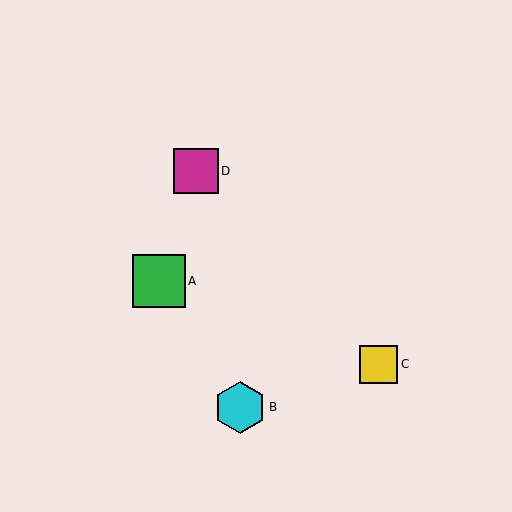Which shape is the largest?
The green square (labeled A) is the largest.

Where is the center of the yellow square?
The center of the yellow square is at (378, 364).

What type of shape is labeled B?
Shape B is a cyan hexagon.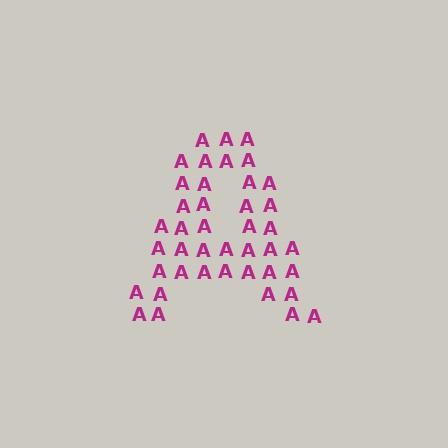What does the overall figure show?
The overall figure shows the letter A.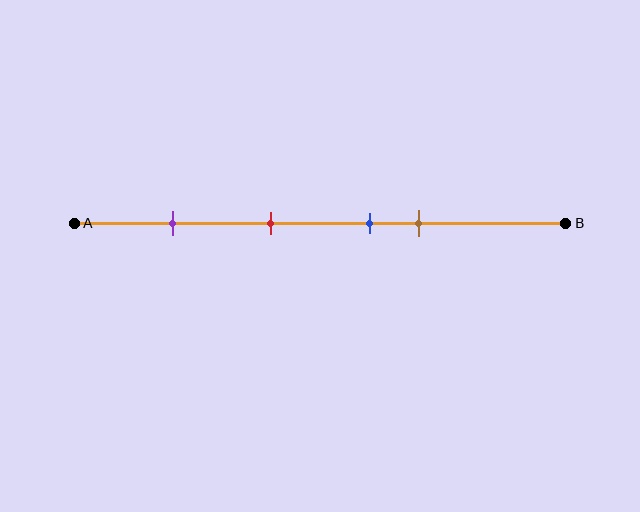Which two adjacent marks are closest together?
The blue and brown marks are the closest adjacent pair.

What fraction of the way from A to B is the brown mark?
The brown mark is approximately 70% (0.7) of the way from A to B.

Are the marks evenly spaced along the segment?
No, the marks are not evenly spaced.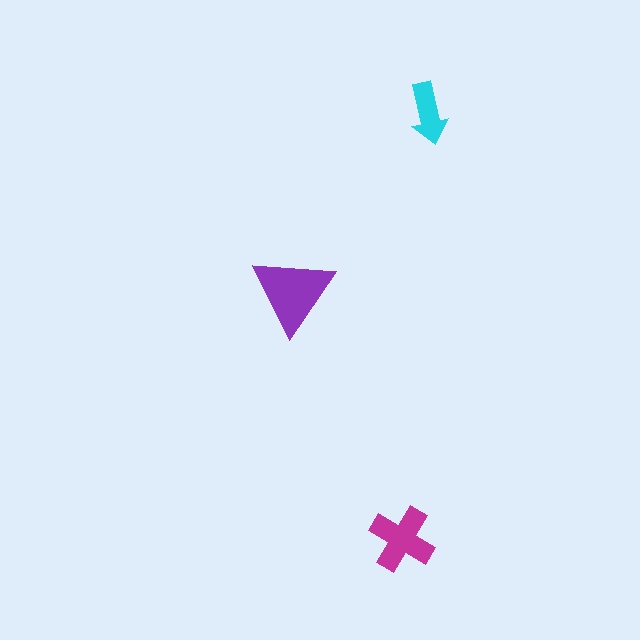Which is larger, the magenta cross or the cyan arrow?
The magenta cross.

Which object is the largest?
The purple triangle.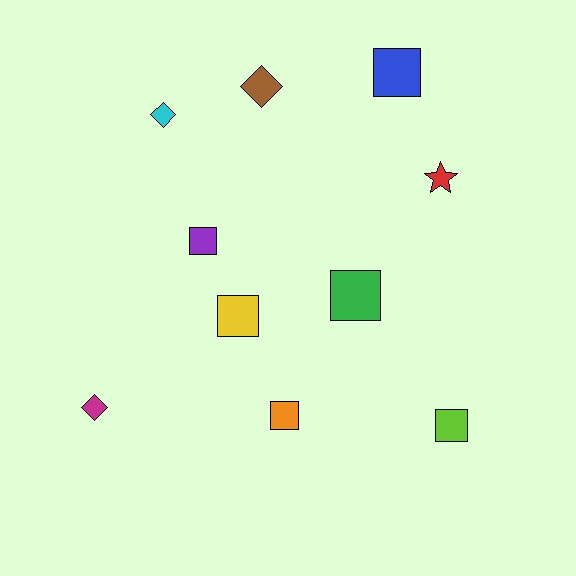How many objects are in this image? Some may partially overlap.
There are 10 objects.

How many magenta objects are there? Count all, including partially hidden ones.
There is 1 magenta object.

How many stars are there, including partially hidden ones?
There is 1 star.